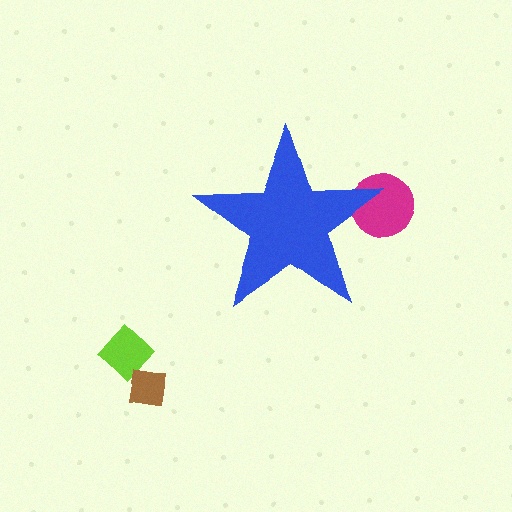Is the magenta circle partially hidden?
Yes, the magenta circle is partially hidden behind the blue star.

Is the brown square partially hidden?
No, the brown square is fully visible.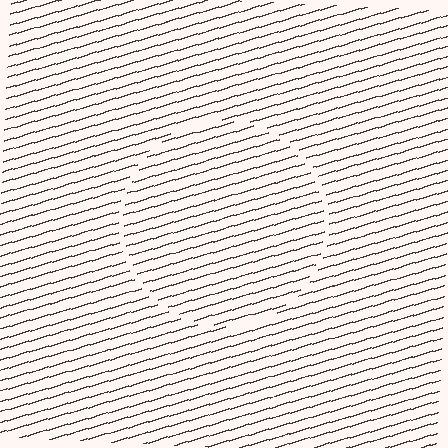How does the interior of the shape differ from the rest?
The interior of the shape contains the same grating, shifted by half a period — the contour is defined by the phase discontinuity where line-ends from the inner and outer gratings abut.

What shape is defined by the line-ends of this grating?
An illusory circle. The interior of the shape contains the same grating, shifted by half a period — the contour is defined by the phase discontinuity where line-ends from the inner and outer gratings abut.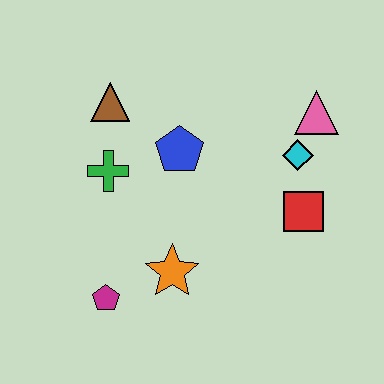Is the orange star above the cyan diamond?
No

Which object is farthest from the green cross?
The pink triangle is farthest from the green cross.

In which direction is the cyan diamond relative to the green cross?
The cyan diamond is to the right of the green cross.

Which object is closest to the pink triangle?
The cyan diamond is closest to the pink triangle.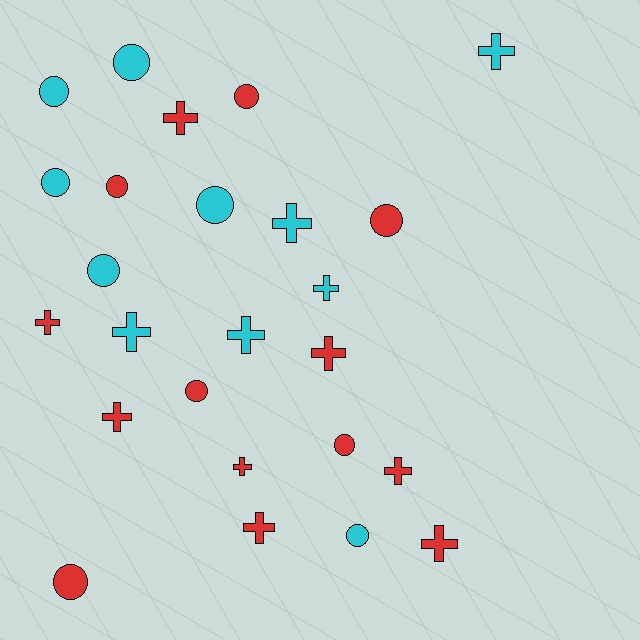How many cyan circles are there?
There are 6 cyan circles.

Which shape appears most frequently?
Cross, with 13 objects.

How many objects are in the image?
There are 25 objects.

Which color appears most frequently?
Red, with 14 objects.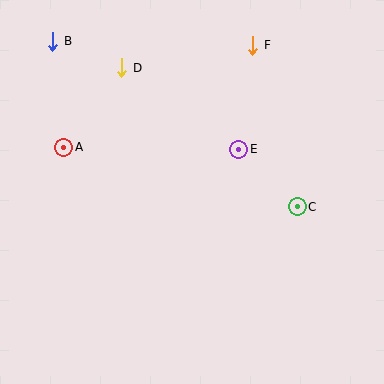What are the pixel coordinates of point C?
Point C is at (297, 207).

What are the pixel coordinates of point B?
Point B is at (53, 41).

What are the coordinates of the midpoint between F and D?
The midpoint between F and D is at (187, 57).